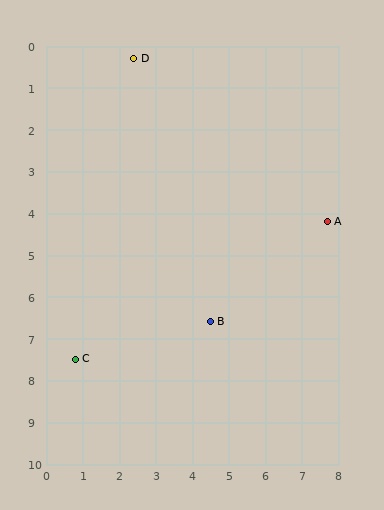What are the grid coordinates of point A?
Point A is at approximately (7.7, 4.2).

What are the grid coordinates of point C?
Point C is at approximately (0.8, 7.5).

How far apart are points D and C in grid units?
Points D and C are about 7.4 grid units apart.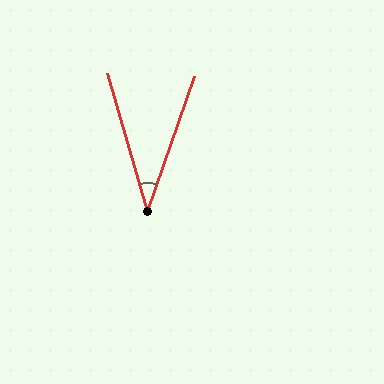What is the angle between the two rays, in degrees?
Approximately 35 degrees.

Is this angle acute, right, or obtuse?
It is acute.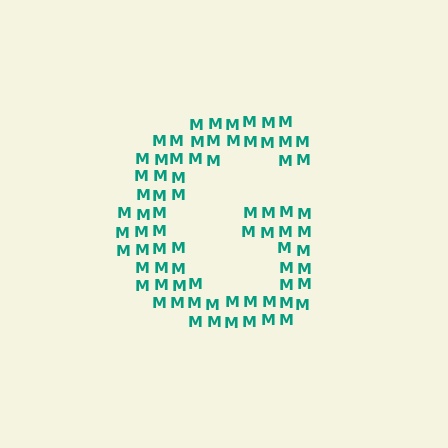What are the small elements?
The small elements are letter M's.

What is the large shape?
The large shape is the letter G.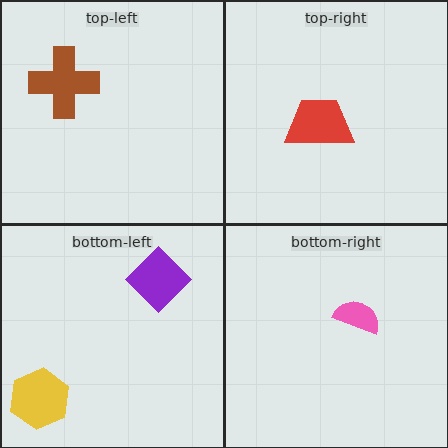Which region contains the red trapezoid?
The top-right region.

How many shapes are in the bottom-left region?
2.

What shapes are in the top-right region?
The red trapezoid.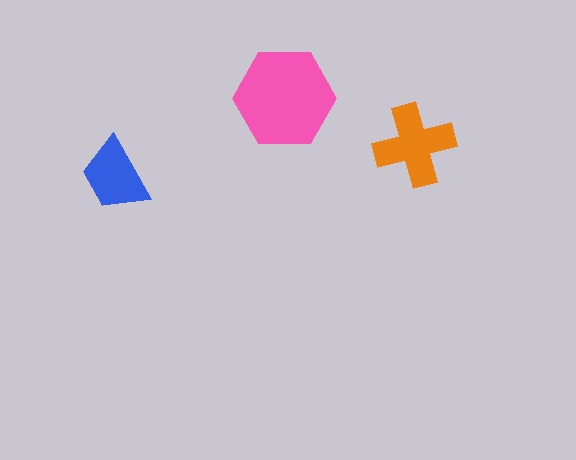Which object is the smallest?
The blue trapezoid.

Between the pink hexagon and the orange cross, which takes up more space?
The pink hexagon.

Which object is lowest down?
The blue trapezoid is bottommost.